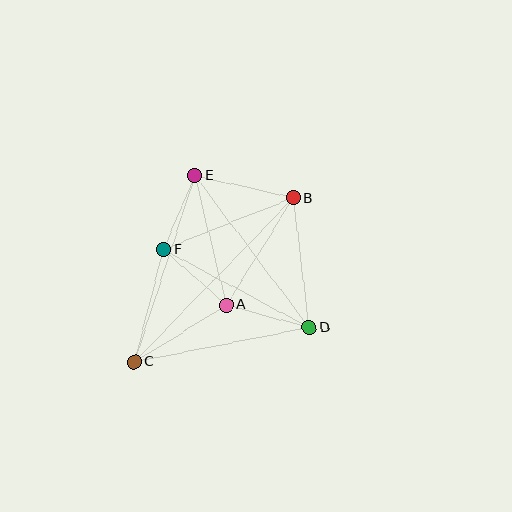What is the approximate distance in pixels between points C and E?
The distance between C and E is approximately 196 pixels.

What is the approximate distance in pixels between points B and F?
The distance between B and F is approximately 139 pixels.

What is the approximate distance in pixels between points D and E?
The distance between D and E is approximately 190 pixels.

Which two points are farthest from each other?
Points B and C are farthest from each other.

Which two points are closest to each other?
Points E and F are closest to each other.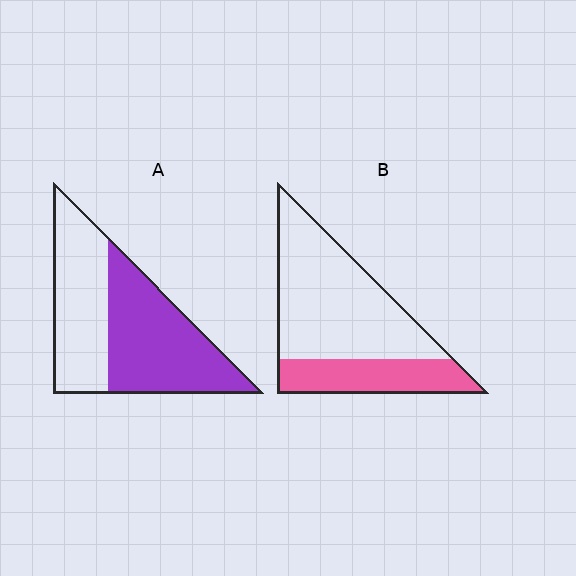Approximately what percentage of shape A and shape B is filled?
A is approximately 55% and B is approximately 30%.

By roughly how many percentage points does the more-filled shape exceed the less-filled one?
By roughly 25 percentage points (A over B).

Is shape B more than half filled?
No.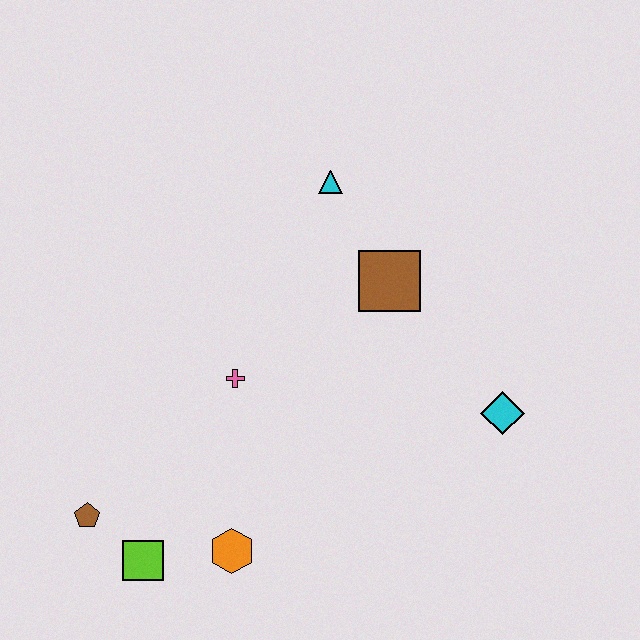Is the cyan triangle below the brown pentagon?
No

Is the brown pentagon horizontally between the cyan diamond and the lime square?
No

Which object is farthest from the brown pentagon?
The cyan diamond is farthest from the brown pentagon.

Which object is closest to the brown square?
The cyan triangle is closest to the brown square.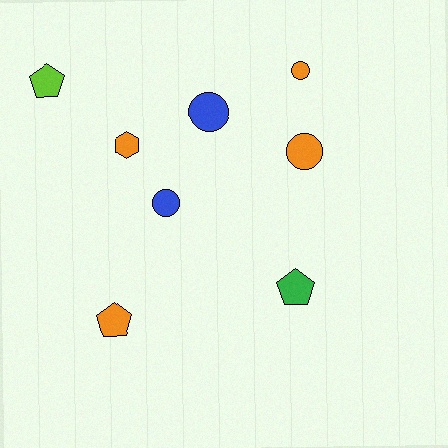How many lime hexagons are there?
There are no lime hexagons.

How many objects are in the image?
There are 8 objects.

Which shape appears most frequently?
Circle, with 4 objects.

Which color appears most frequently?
Orange, with 4 objects.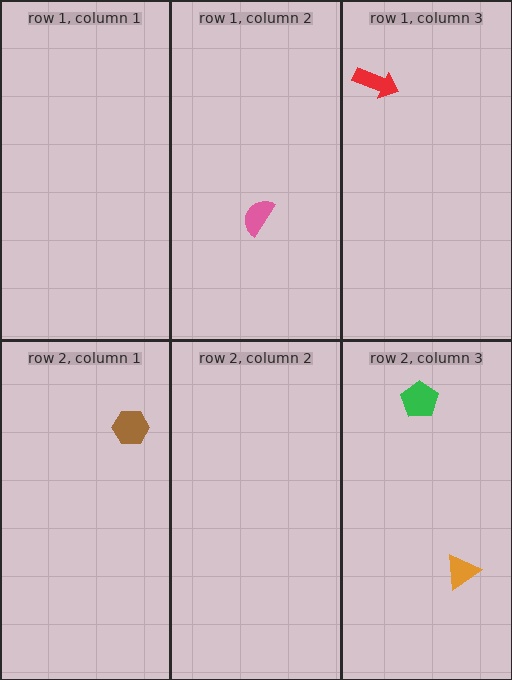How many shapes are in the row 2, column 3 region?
2.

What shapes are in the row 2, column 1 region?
The brown hexagon.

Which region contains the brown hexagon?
The row 2, column 1 region.